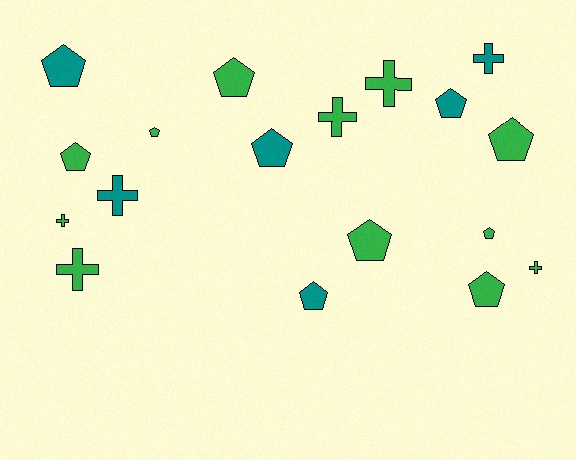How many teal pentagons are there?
There are 4 teal pentagons.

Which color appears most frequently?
Green, with 12 objects.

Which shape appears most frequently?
Pentagon, with 11 objects.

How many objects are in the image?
There are 18 objects.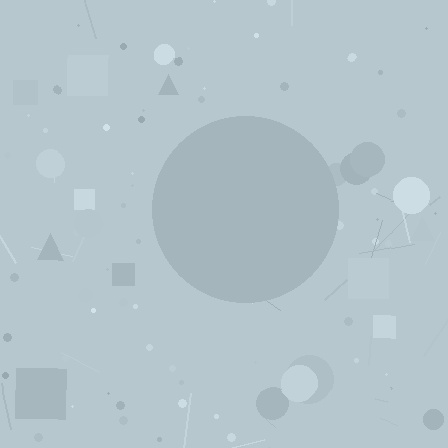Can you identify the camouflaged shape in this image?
The camouflaged shape is a circle.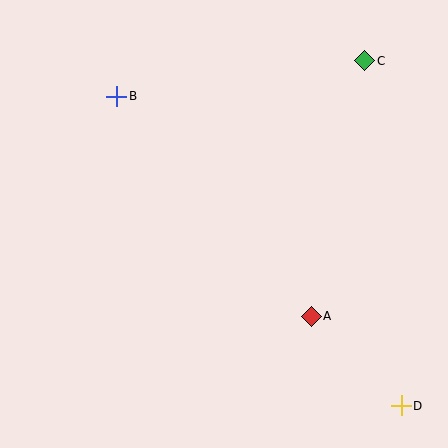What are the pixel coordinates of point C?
Point C is at (365, 61).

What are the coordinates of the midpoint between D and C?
The midpoint between D and C is at (383, 233).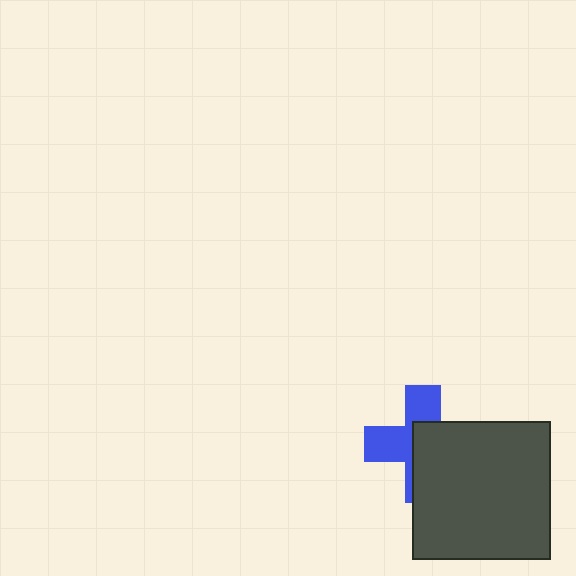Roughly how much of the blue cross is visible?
About half of it is visible (roughly 46%).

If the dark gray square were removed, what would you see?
You would see the complete blue cross.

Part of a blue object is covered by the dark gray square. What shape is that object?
It is a cross.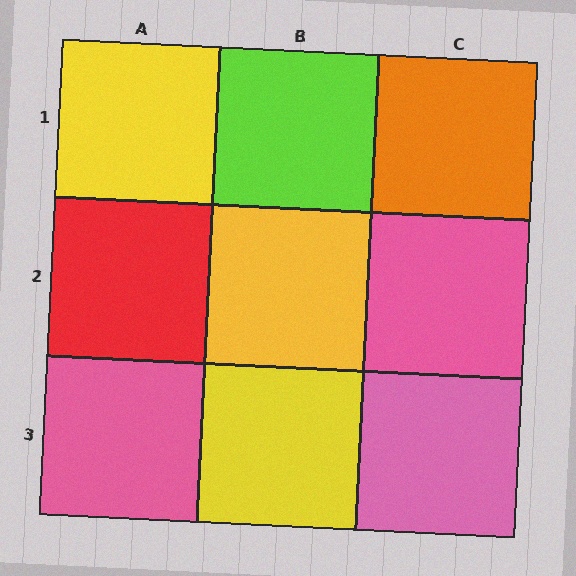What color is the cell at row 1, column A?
Yellow.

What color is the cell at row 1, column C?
Orange.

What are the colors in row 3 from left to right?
Pink, yellow, pink.